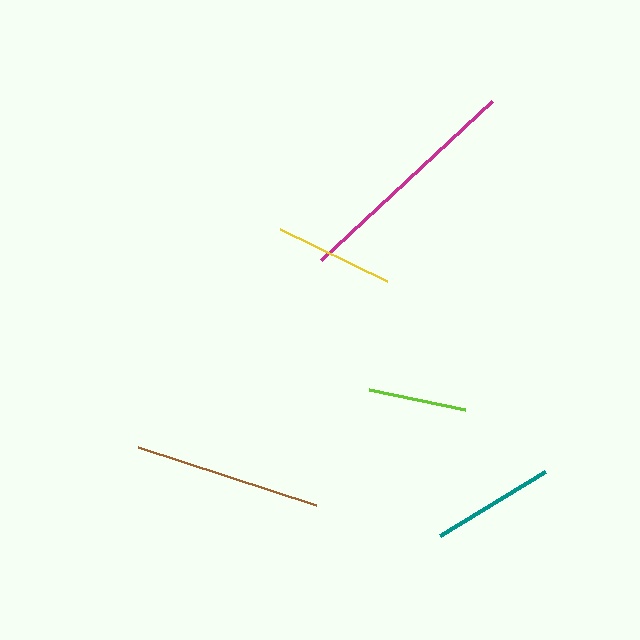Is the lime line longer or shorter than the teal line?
The teal line is longer than the lime line.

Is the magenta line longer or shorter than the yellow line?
The magenta line is longer than the yellow line.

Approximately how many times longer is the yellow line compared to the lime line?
The yellow line is approximately 1.2 times the length of the lime line.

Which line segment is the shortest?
The lime line is the shortest at approximately 98 pixels.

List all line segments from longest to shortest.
From longest to shortest: magenta, brown, teal, yellow, lime.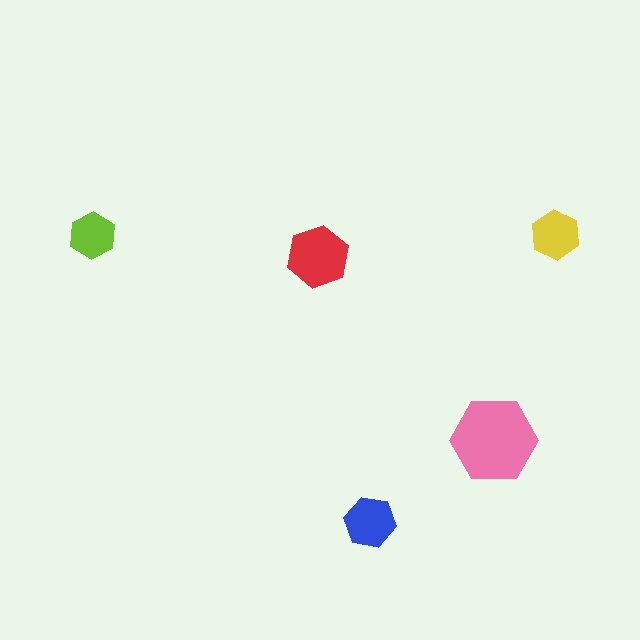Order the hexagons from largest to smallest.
the pink one, the red one, the blue one, the yellow one, the lime one.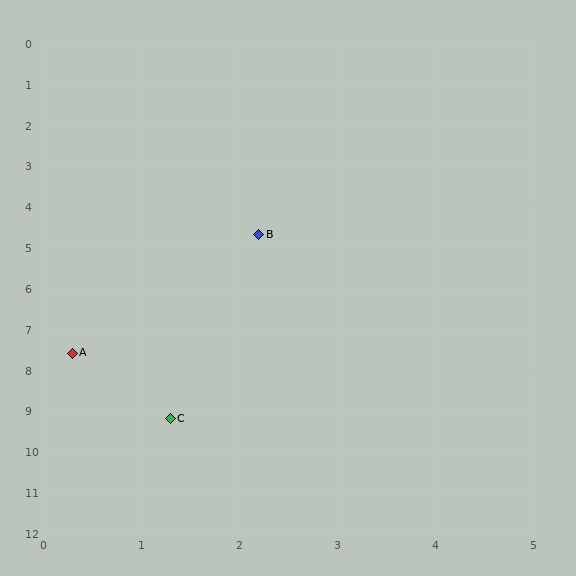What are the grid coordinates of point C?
Point C is at approximately (1.3, 9.2).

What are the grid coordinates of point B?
Point B is at approximately (2.2, 4.7).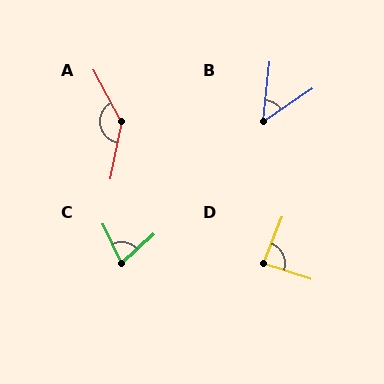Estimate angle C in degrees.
Approximately 72 degrees.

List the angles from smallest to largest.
B (50°), C (72°), D (87°), A (141°).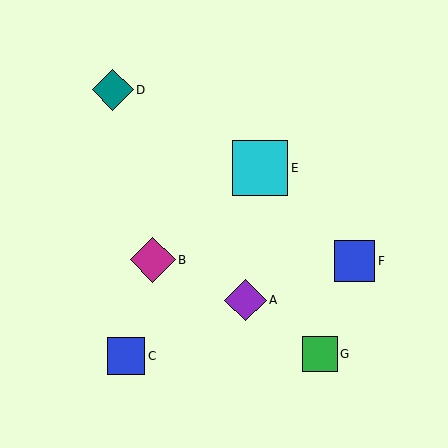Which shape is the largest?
The cyan square (labeled E) is the largest.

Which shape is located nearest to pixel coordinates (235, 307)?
The purple diamond (labeled A) at (245, 300) is nearest to that location.